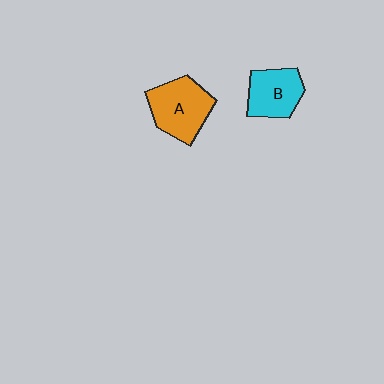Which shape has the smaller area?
Shape B (cyan).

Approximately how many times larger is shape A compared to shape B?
Approximately 1.3 times.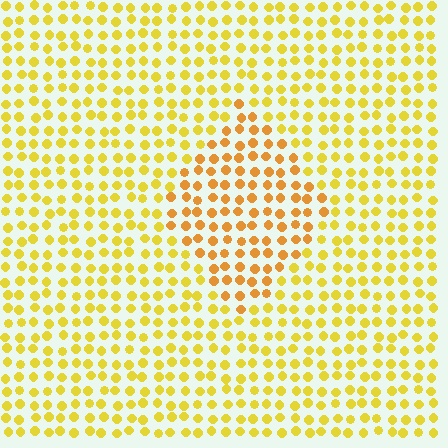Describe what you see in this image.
The image is filled with small yellow elements in a uniform arrangement. A diamond-shaped region is visible where the elements are tinted to a slightly different hue, forming a subtle color boundary.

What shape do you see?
I see a diamond.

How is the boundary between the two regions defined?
The boundary is defined purely by a slight shift in hue (about 23 degrees). Spacing, size, and orientation are identical on both sides.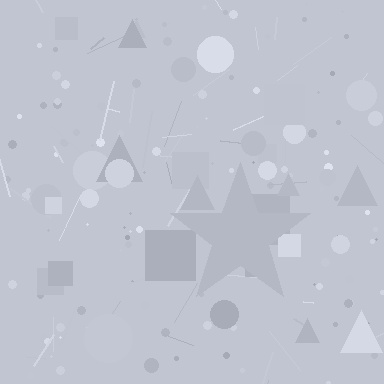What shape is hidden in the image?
A star is hidden in the image.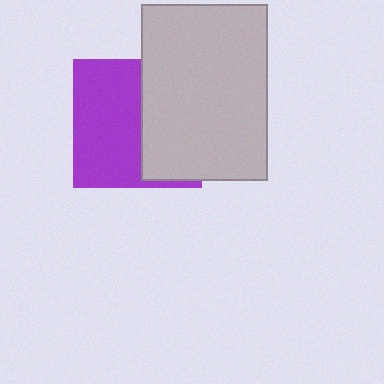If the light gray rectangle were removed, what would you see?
You would see the complete purple square.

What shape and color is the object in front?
The object in front is a light gray rectangle.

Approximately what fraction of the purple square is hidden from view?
Roughly 45% of the purple square is hidden behind the light gray rectangle.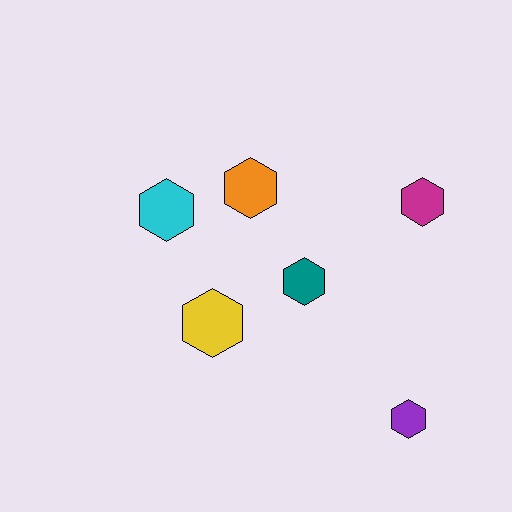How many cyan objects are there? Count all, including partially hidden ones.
There is 1 cyan object.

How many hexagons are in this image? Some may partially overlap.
There are 6 hexagons.